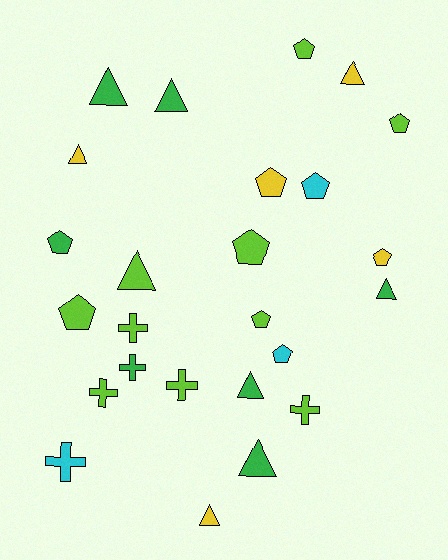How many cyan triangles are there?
There are no cyan triangles.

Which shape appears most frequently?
Pentagon, with 10 objects.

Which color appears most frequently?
Lime, with 10 objects.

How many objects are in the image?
There are 25 objects.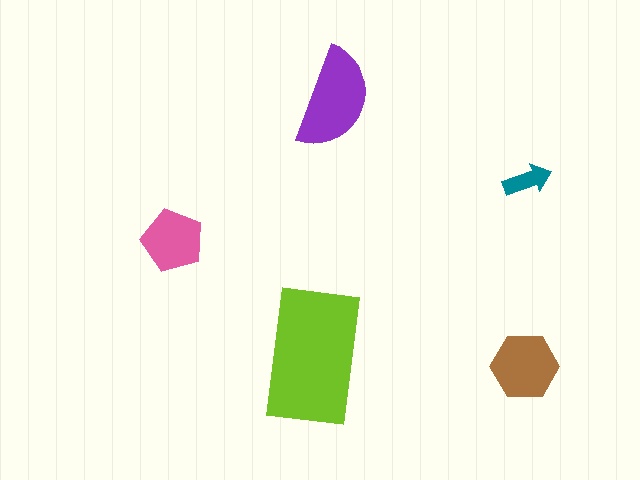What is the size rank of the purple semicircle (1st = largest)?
2nd.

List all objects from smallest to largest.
The teal arrow, the pink pentagon, the brown hexagon, the purple semicircle, the lime rectangle.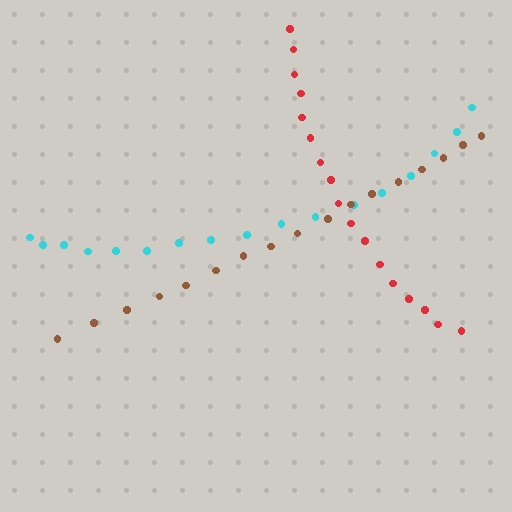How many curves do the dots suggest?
There are 3 distinct paths.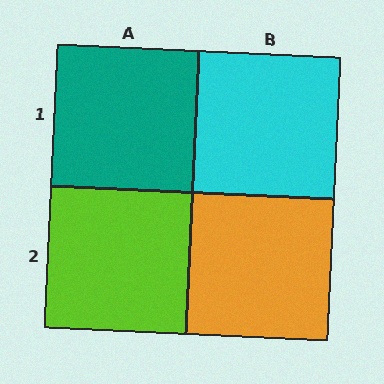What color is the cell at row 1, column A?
Teal.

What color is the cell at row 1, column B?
Cyan.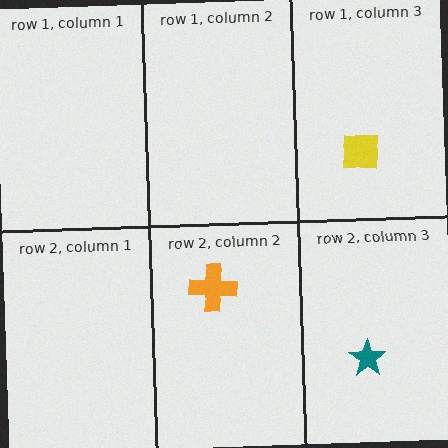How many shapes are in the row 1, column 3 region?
1.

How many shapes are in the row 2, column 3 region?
1.